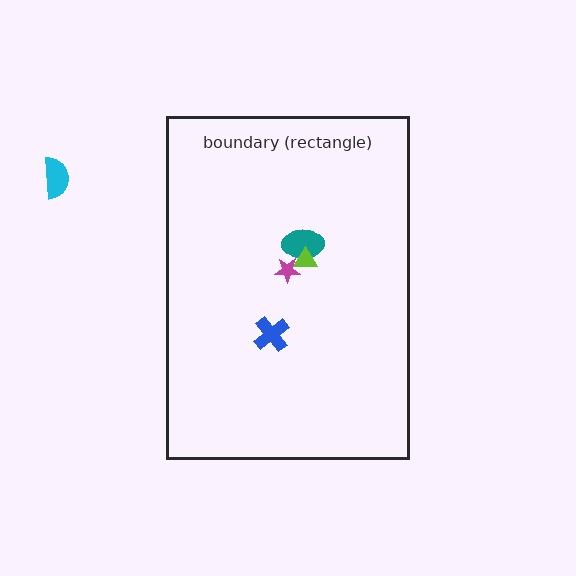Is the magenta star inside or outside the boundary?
Inside.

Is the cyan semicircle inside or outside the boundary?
Outside.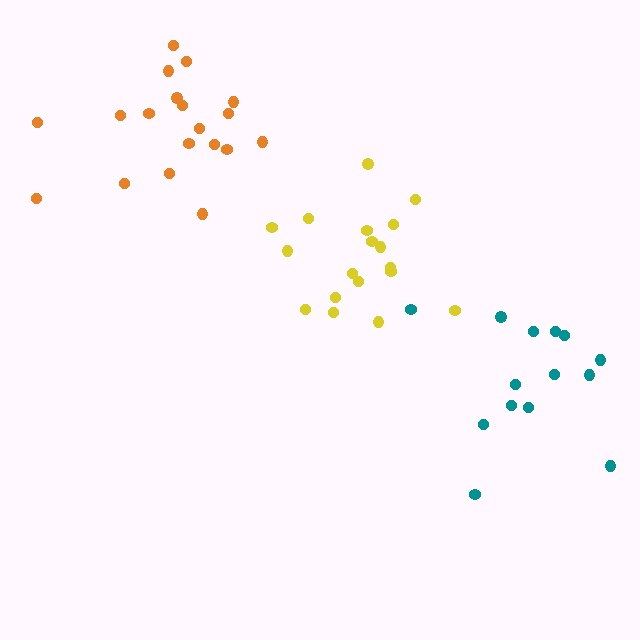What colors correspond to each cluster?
The clusters are colored: yellow, orange, teal.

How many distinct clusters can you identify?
There are 3 distinct clusters.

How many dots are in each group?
Group 1: 18 dots, Group 2: 19 dots, Group 3: 14 dots (51 total).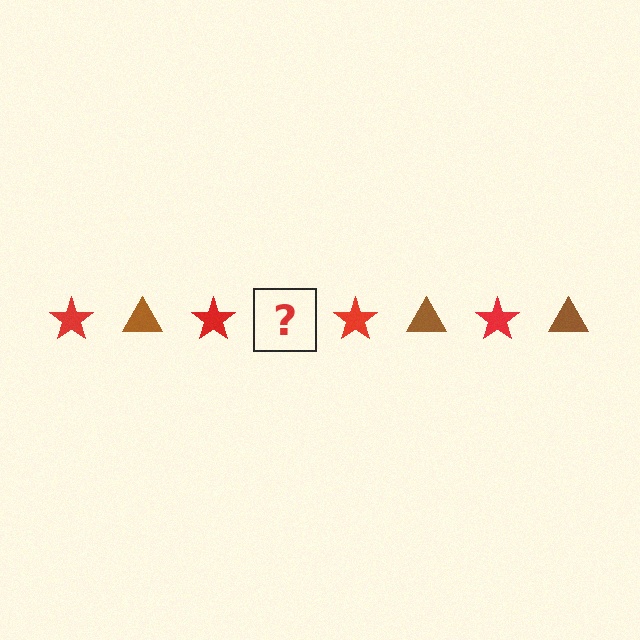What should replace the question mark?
The question mark should be replaced with a brown triangle.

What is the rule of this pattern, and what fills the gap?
The rule is that the pattern alternates between red star and brown triangle. The gap should be filled with a brown triangle.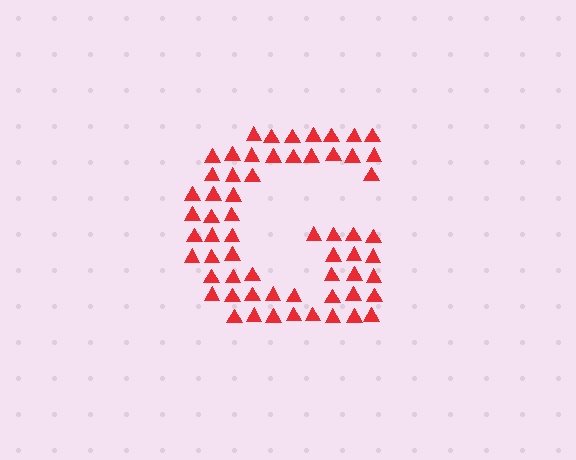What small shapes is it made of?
It is made of small triangles.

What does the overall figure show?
The overall figure shows the letter G.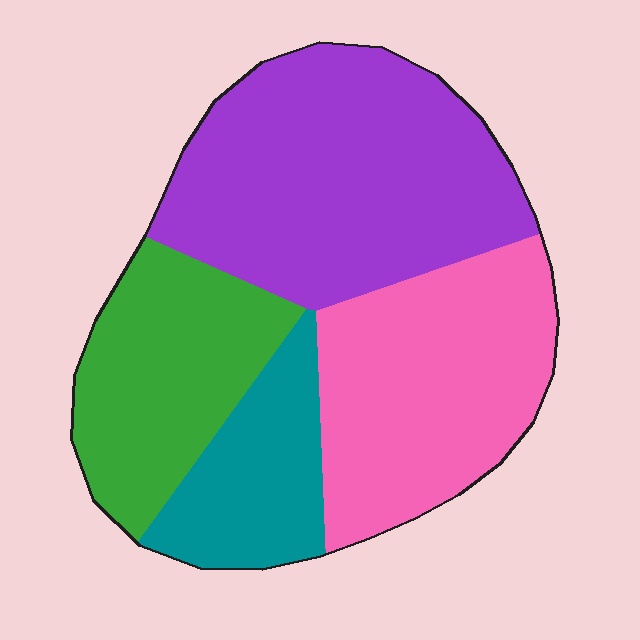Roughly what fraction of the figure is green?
Green takes up about one fifth (1/5) of the figure.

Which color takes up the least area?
Teal, at roughly 15%.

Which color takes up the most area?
Purple, at roughly 35%.